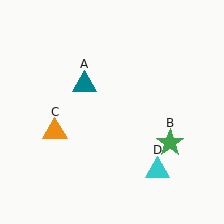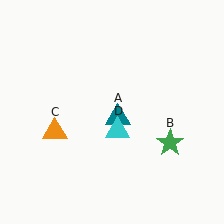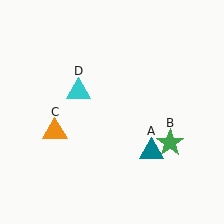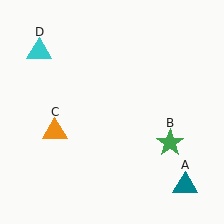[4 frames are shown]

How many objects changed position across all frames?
2 objects changed position: teal triangle (object A), cyan triangle (object D).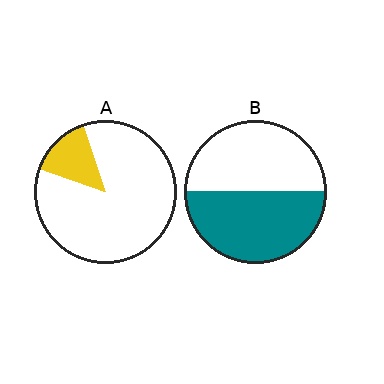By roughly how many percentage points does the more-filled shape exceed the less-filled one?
By roughly 35 percentage points (B over A).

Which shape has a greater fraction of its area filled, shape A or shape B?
Shape B.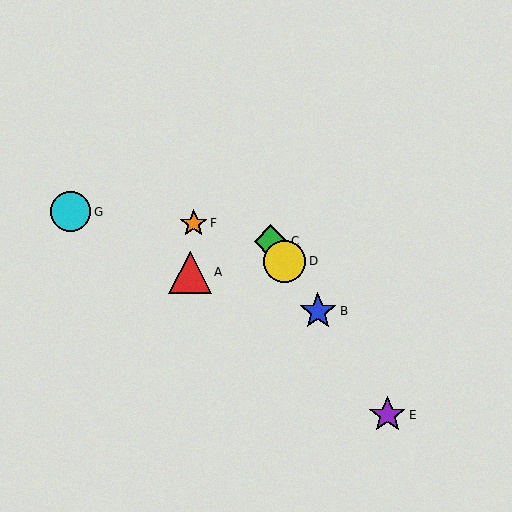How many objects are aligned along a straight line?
4 objects (B, C, D, E) are aligned along a straight line.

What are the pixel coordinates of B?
Object B is at (318, 312).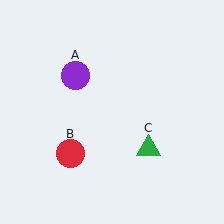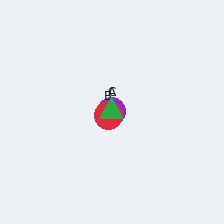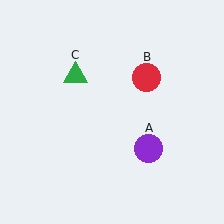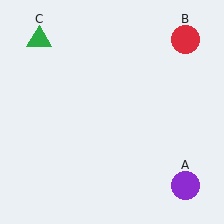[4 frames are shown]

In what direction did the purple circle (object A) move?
The purple circle (object A) moved down and to the right.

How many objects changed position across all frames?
3 objects changed position: purple circle (object A), red circle (object B), green triangle (object C).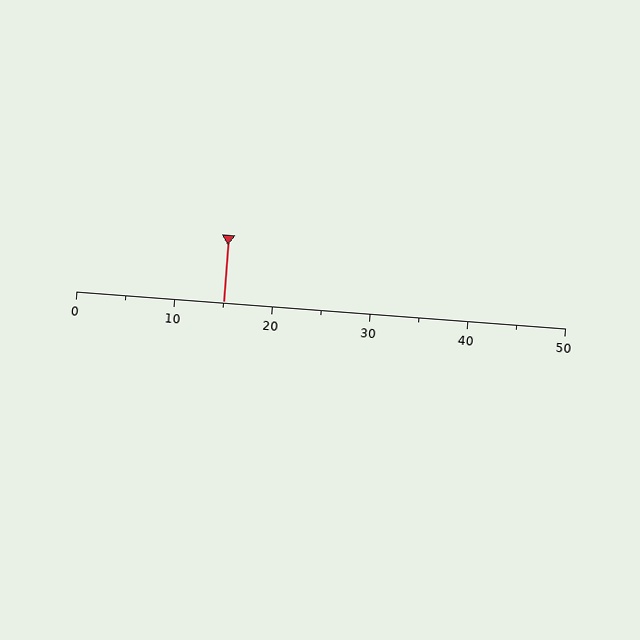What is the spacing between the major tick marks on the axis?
The major ticks are spaced 10 apart.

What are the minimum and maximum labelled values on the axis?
The axis runs from 0 to 50.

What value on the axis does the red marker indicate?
The marker indicates approximately 15.